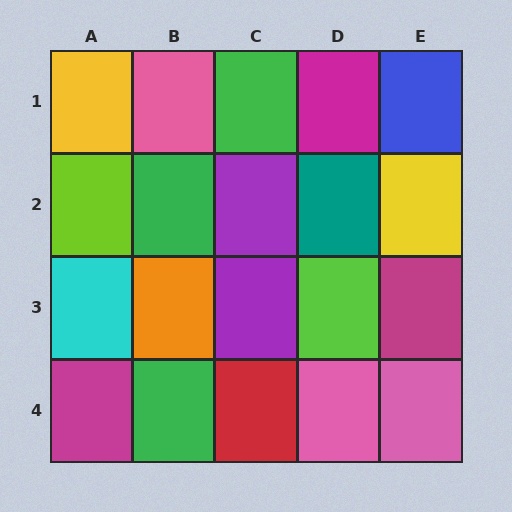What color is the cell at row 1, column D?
Magenta.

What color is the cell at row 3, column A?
Cyan.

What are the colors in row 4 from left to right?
Magenta, green, red, pink, pink.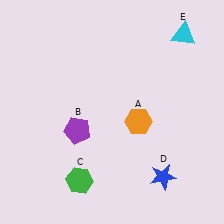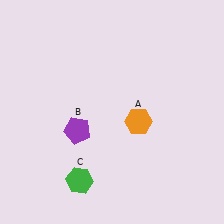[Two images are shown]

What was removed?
The cyan triangle (E), the blue star (D) were removed in Image 2.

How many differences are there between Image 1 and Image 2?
There are 2 differences between the two images.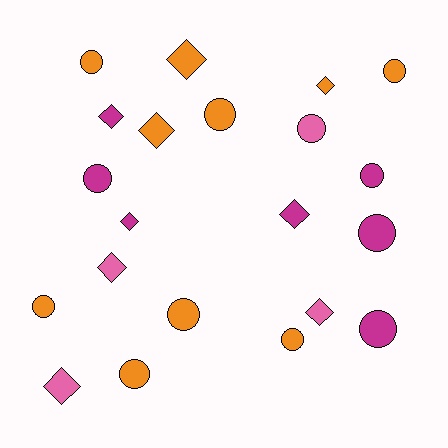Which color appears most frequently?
Orange, with 10 objects.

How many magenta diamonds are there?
There are 3 magenta diamonds.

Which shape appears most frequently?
Circle, with 12 objects.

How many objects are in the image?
There are 21 objects.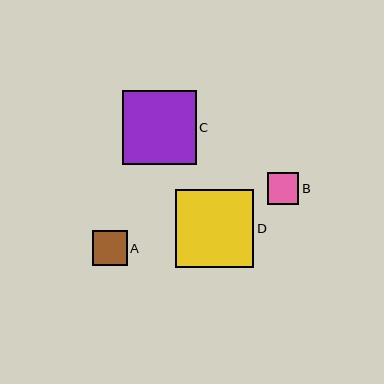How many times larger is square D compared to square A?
Square D is approximately 2.2 times the size of square A.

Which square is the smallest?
Square B is the smallest with a size of approximately 32 pixels.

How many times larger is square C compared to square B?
Square C is approximately 2.3 times the size of square B.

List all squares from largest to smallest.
From largest to smallest: D, C, A, B.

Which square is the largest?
Square D is the largest with a size of approximately 78 pixels.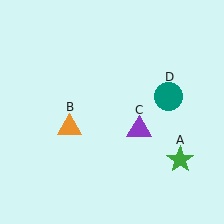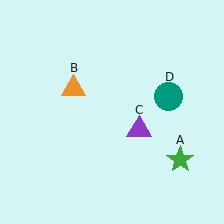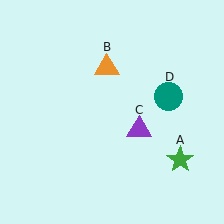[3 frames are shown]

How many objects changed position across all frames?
1 object changed position: orange triangle (object B).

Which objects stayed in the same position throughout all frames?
Green star (object A) and purple triangle (object C) and teal circle (object D) remained stationary.